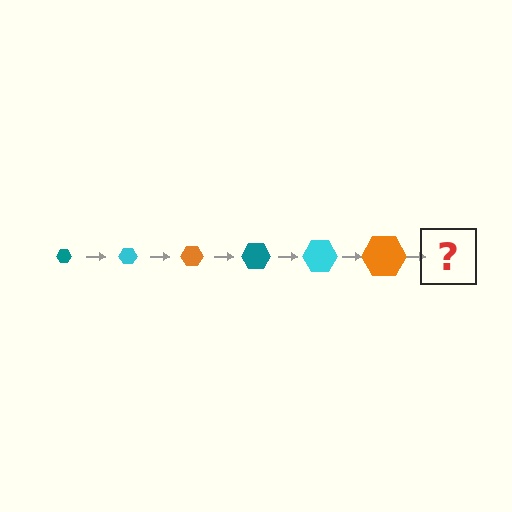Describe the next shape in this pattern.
It should be a teal hexagon, larger than the previous one.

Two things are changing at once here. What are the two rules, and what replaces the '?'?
The two rules are that the hexagon grows larger each step and the color cycles through teal, cyan, and orange. The '?' should be a teal hexagon, larger than the previous one.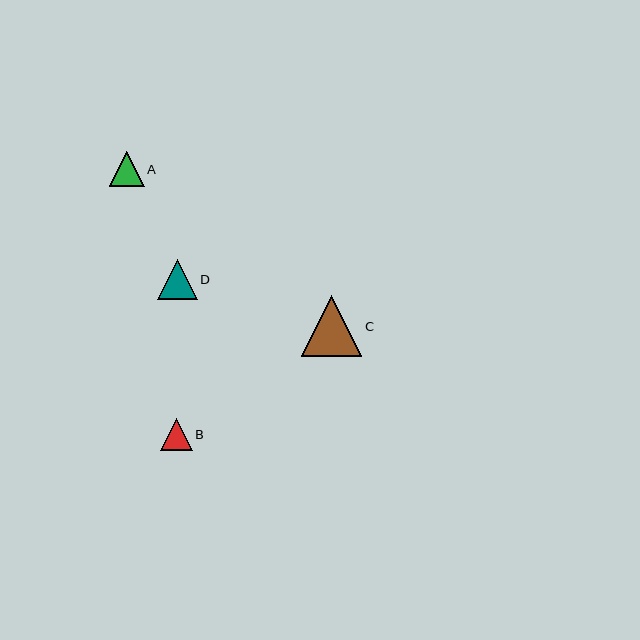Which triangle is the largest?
Triangle C is the largest with a size of approximately 61 pixels.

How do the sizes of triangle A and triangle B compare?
Triangle A and triangle B are approximately the same size.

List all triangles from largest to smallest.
From largest to smallest: C, D, A, B.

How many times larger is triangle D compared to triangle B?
Triangle D is approximately 1.2 times the size of triangle B.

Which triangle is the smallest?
Triangle B is the smallest with a size of approximately 32 pixels.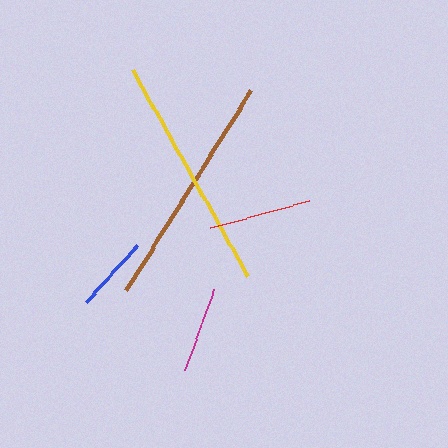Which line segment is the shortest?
The blue line is the shortest at approximately 77 pixels.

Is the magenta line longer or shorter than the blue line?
The magenta line is longer than the blue line.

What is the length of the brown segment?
The brown segment is approximately 236 pixels long.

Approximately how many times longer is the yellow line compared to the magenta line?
The yellow line is approximately 2.7 times the length of the magenta line.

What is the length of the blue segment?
The blue segment is approximately 77 pixels long.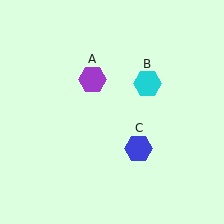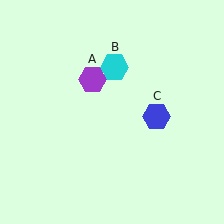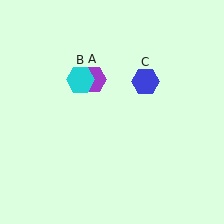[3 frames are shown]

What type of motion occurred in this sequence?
The cyan hexagon (object B), blue hexagon (object C) rotated counterclockwise around the center of the scene.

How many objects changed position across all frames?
2 objects changed position: cyan hexagon (object B), blue hexagon (object C).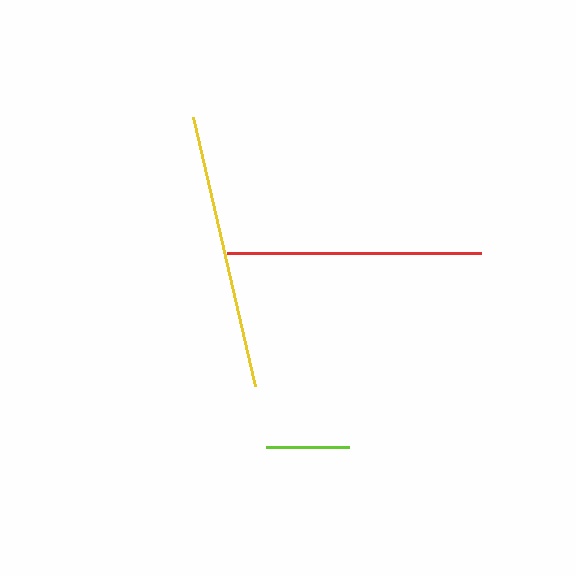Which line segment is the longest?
The yellow line is the longest at approximately 276 pixels.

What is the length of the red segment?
The red segment is approximately 254 pixels long.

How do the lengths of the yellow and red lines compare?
The yellow and red lines are approximately the same length.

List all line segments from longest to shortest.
From longest to shortest: yellow, red, lime.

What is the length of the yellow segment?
The yellow segment is approximately 276 pixels long.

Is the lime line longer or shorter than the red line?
The red line is longer than the lime line.